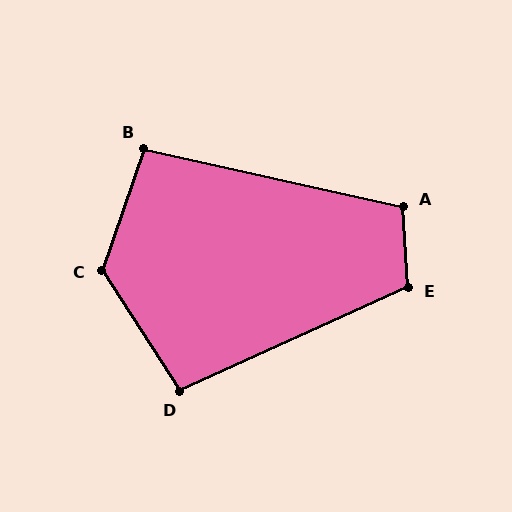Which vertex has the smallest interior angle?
B, at approximately 96 degrees.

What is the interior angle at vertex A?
Approximately 106 degrees (obtuse).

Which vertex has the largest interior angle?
C, at approximately 128 degrees.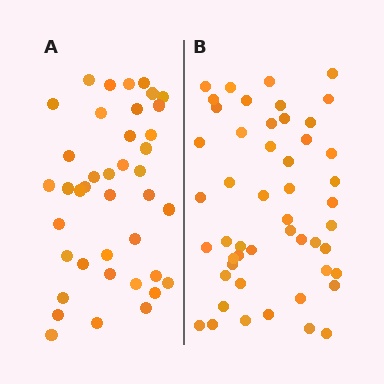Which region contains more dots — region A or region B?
Region B (the right region) has more dots.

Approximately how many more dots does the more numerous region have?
Region B has roughly 10 or so more dots than region A.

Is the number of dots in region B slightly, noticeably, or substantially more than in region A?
Region B has noticeably more, but not dramatically so. The ratio is roughly 1.2 to 1.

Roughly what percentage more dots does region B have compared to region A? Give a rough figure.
About 25% more.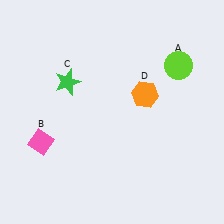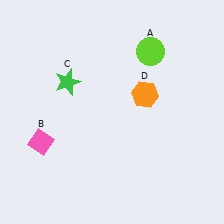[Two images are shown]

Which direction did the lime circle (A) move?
The lime circle (A) moved left.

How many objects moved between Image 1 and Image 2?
1 object moved between the two images.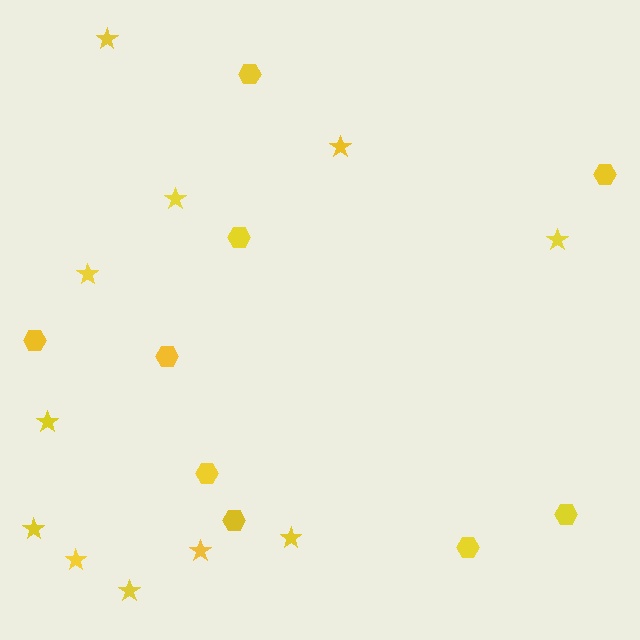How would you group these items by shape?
There are 2 groups: one group of hexagons (9) and one group of stars (11).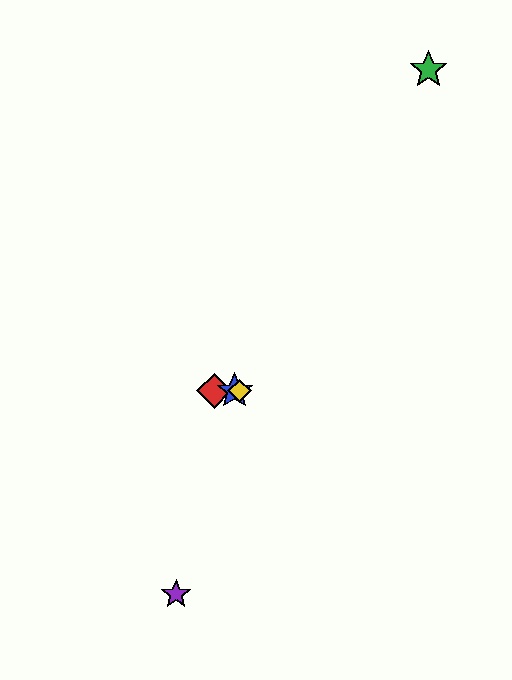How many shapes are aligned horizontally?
3 shapes (the red diamond, the blue star, the yellow diamond) are aligned horizontally.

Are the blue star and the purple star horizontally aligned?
No, the blue star is at y≈391 and the purple star is at y≈594.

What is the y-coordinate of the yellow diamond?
The yellow diamond is at y≈391.